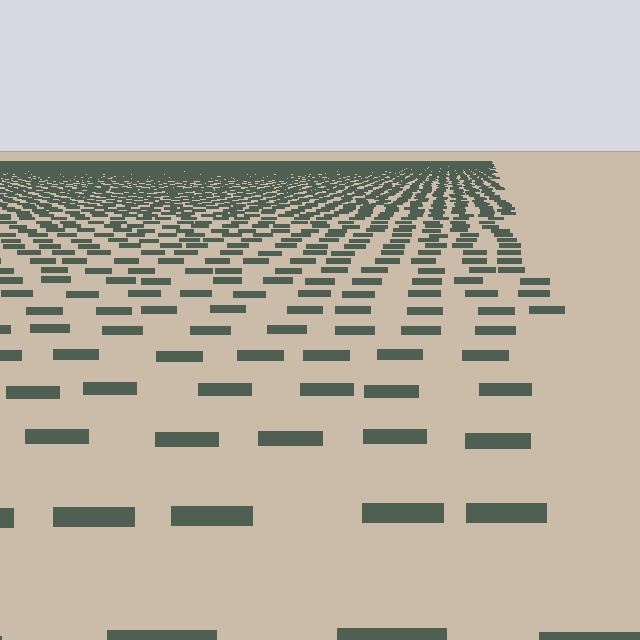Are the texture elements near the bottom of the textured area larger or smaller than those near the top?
Larger. Near the bottom, elements are closer to the viewer and appear at a bigger on-screen size.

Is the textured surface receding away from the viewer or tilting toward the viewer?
The surface is receding away from the viewer. Texture elements get smaller and denser toward the top.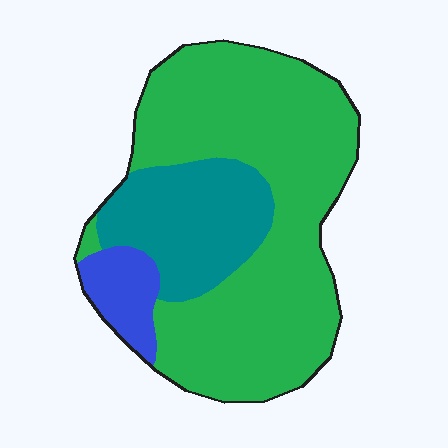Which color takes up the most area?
Green, at roughly 70%.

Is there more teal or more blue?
Teal.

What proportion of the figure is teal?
Teal takes up less than a quarter of the figure.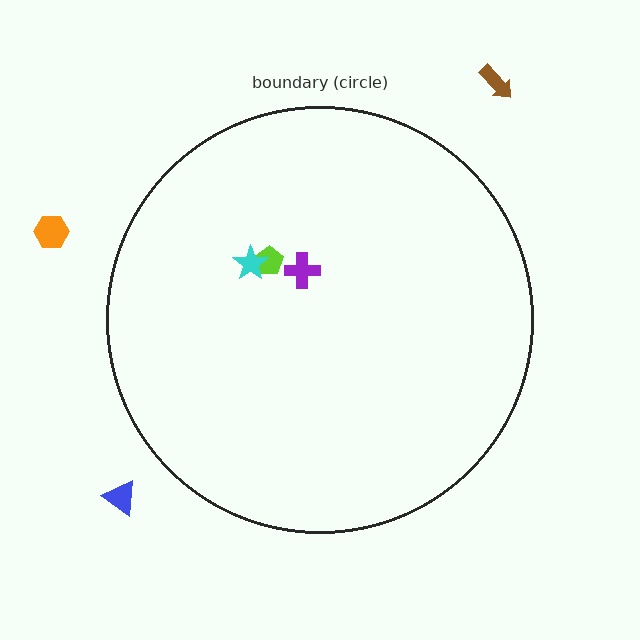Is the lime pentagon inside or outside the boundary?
Inside.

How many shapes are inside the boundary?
3 inside, 3 outside.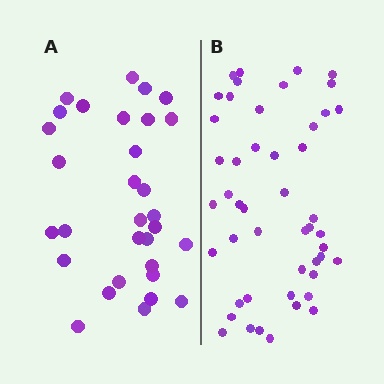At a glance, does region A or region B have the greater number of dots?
Region B (the right region) has more dots.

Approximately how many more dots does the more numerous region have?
Region B has approximately 15 more dots than region A.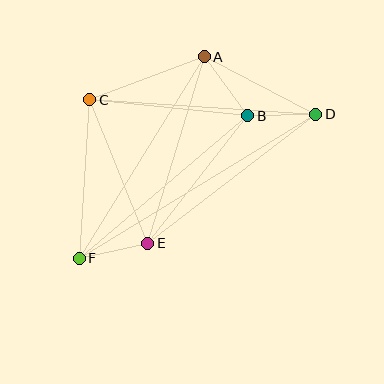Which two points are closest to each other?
Points B and D are closest to each other.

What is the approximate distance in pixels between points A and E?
The distance between A and E is approximately 195 pixels.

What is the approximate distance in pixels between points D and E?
The distance between D and E is approximately 212 pixels.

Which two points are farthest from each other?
Points D and F are farthest from each other.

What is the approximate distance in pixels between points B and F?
The distance between B and F is approximately 221 pixels.